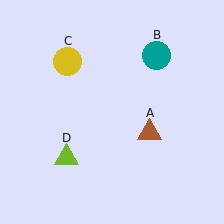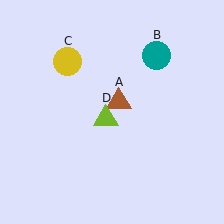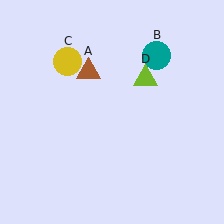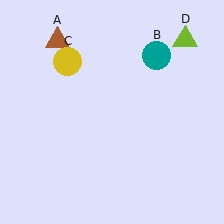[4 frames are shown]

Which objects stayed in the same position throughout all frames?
Teal circle (object B) and yellow circle (object C) remained stationary.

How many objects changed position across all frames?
2 objects changed position: brown triangle (object A), lime triangle (object D).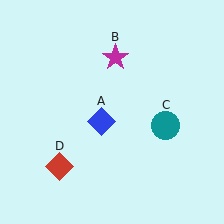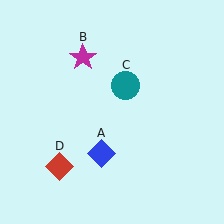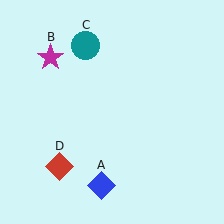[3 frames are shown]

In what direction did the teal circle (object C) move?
The teal circle (object C) moved up and to the left.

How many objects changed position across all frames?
3 objects changed position: blue diamond (object A), magenta star (object B), teal circle (object C).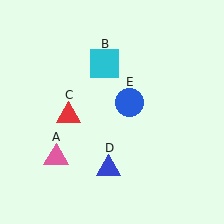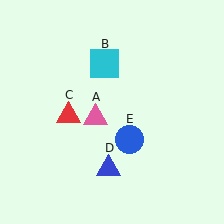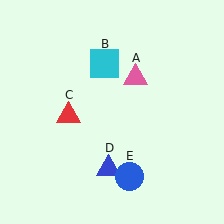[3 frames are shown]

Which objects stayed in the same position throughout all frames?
Cyan square (object B) and red triangle (object C) and blue triangle (object D) remained stationary.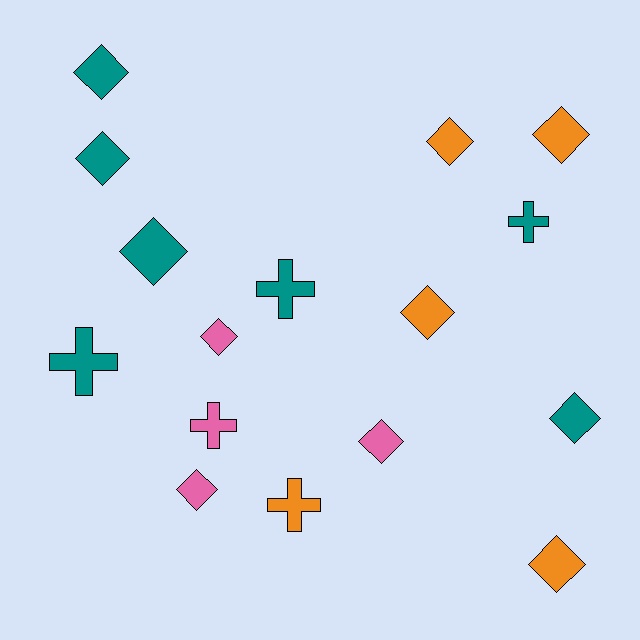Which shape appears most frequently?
Diamond, with 11 objects.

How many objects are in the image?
There are 16 objects.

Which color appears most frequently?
Teal, with 7 objects.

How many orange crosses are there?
There is 1 orange cross.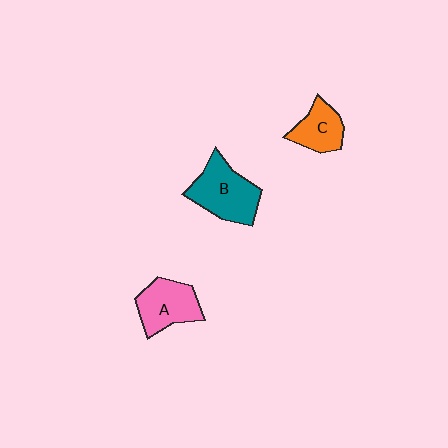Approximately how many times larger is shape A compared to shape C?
Approximately 1.4 times.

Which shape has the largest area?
Shape B (teal).